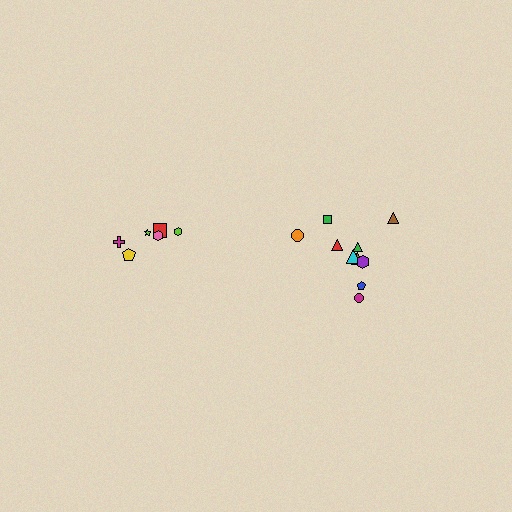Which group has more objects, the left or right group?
The right group.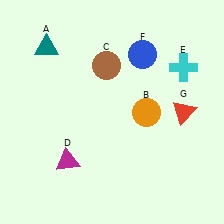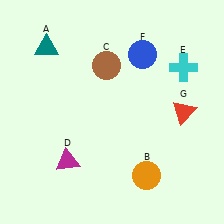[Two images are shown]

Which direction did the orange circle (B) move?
The orange circle (B) moved down.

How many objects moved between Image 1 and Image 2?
1 object moved between the two images.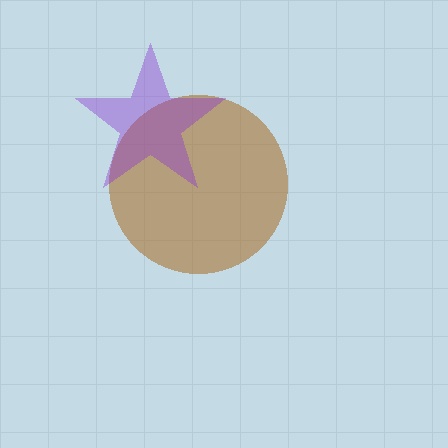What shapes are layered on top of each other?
The layered shapes are: a brown circle, a purple star.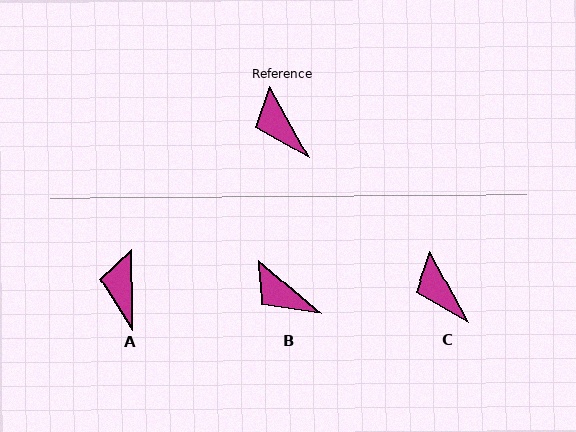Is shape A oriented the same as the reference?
No, it is off by about 29 degrees.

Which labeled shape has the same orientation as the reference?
C.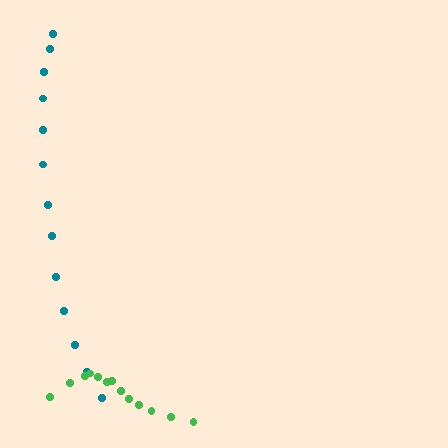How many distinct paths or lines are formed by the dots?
There are 2 distinct paths.